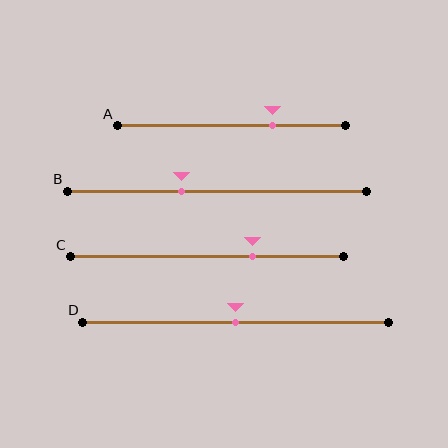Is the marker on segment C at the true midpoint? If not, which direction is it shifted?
No, the marker on segment C is shifted to the right by about 17% of the segment length.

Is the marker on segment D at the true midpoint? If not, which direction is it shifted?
Yes, the marker on segment D is at the true midpoint.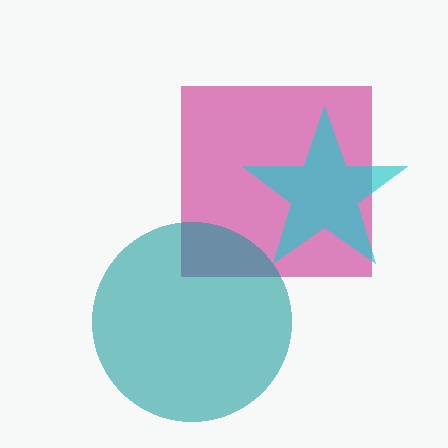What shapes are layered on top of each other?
The layered shapes are: a magenta square, a teal circle, a cyan star.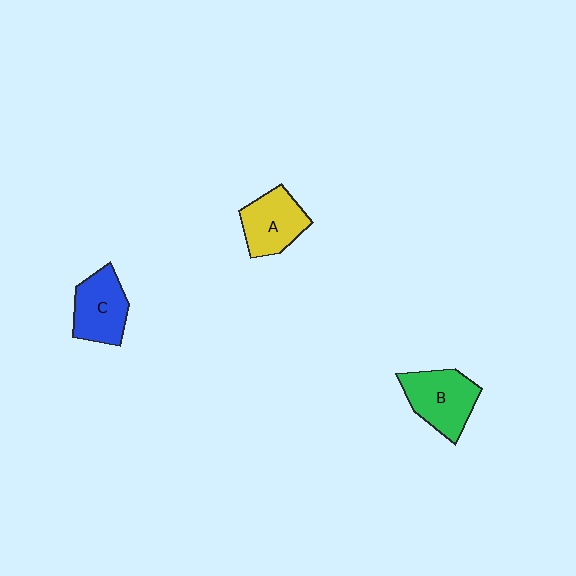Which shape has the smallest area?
Shape A (yellow).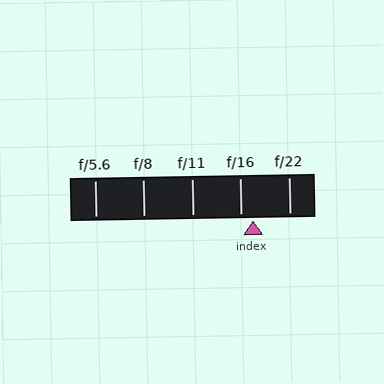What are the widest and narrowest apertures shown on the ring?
The widest aperture shown is f/5.6 and the narrowest is f/22.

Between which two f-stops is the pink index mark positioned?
The index mark is between f/16 and f/22.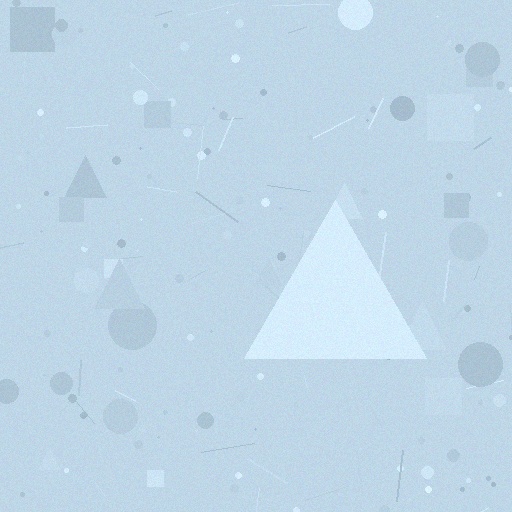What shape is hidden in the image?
A triangle is hidden in the image.